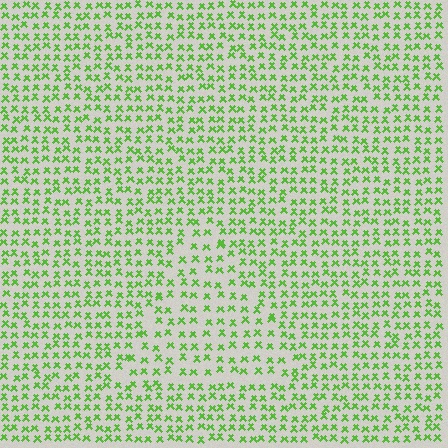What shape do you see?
I see a triangle.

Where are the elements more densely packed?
The elements are more densely packed outside the triangle boundary.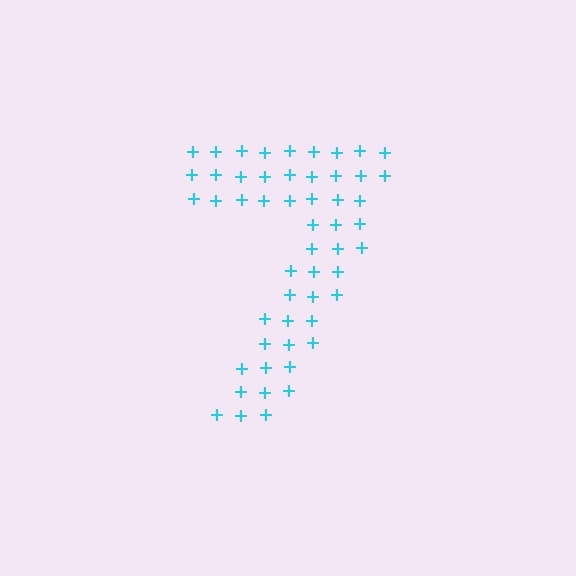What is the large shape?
The large shape is the digit 7.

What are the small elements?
The small elements are plus signs.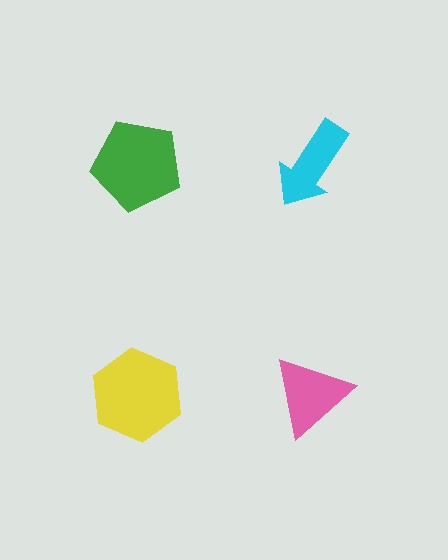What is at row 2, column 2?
A pink triangle.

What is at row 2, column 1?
A yellow hexagon.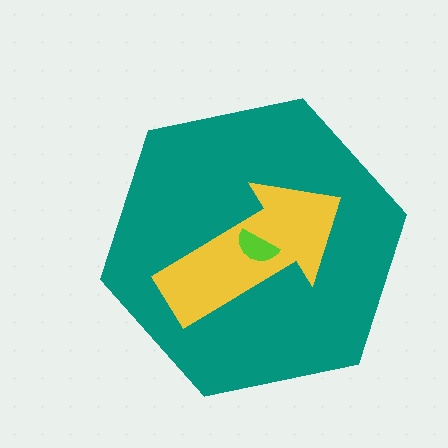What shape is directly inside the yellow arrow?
The lime semicircle.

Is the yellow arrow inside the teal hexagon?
Yes.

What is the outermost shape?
The teal hexagon.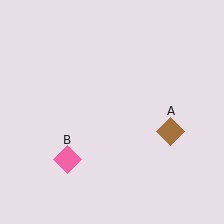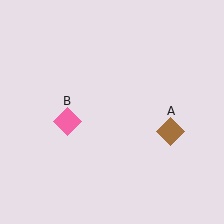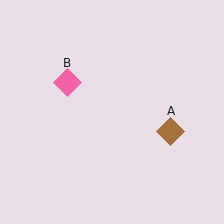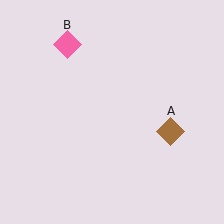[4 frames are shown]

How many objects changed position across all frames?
1 object changed position: pink diamond (object B).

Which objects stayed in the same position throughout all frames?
Brown diamond (object A) remained stationary.